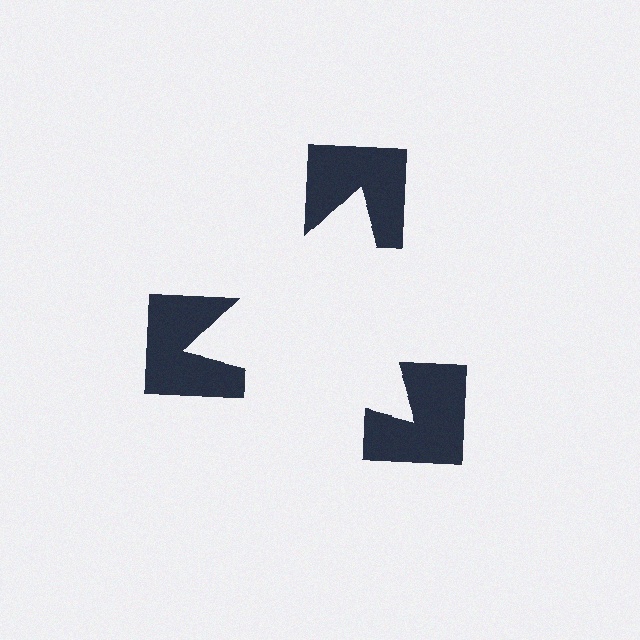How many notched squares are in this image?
There are 3 — one at each vertex of the illusory triangle.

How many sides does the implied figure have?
3 sides.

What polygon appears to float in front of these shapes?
An illusory triangle — its edges are inferred from the aligned wedge cuts in the notched squares, not physically drawn.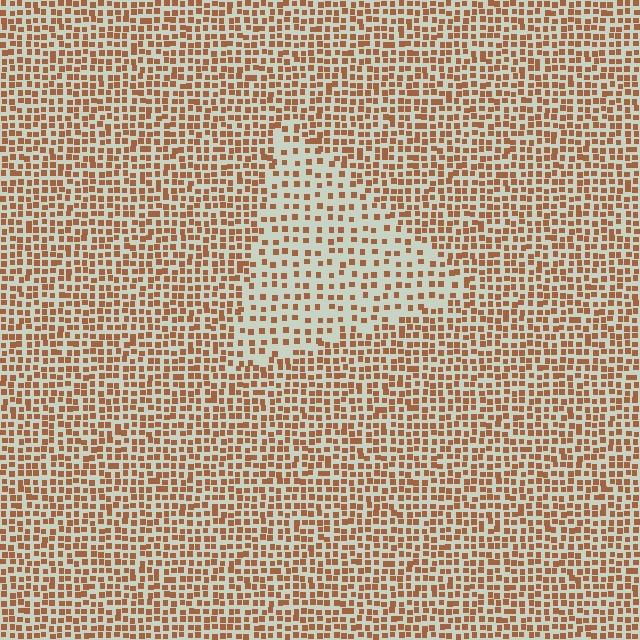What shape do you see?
I see a triangle.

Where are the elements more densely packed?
The elements are more densely packed outside the triangle boundary.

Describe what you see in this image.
The image contains small brown elements arranged at two different densities. A triangle-shaped region is visible where the elements are less densely packed than the surrounding area.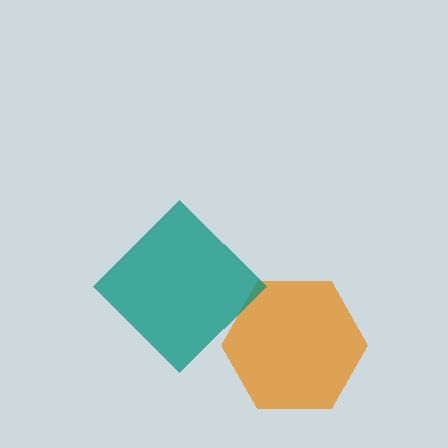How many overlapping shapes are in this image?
There are 2 overlapping shapes in the image.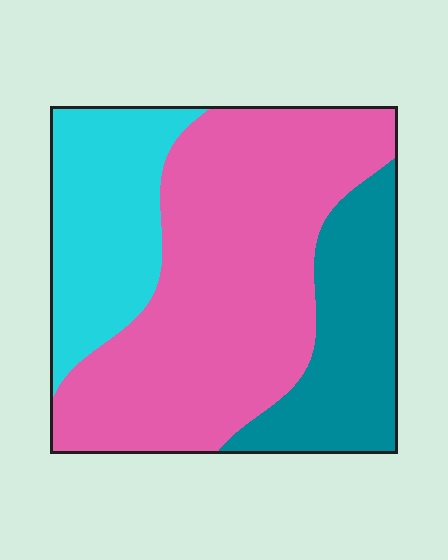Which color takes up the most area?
Pink, at roughly 55%.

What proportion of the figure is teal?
Teal covers roughly 20% of the figure.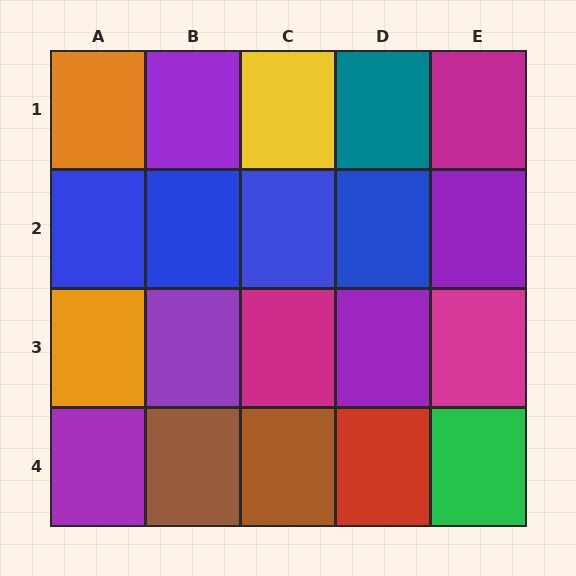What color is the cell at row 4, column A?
Purple.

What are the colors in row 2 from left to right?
Blue, blue, blue, blue, purple.